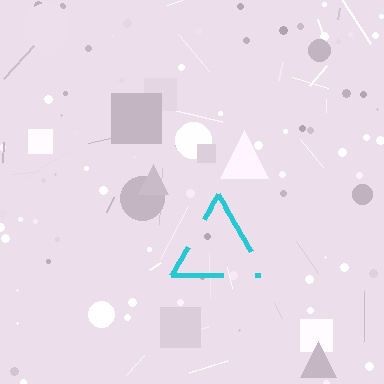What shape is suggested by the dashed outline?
The dashed outline suggests a triangle.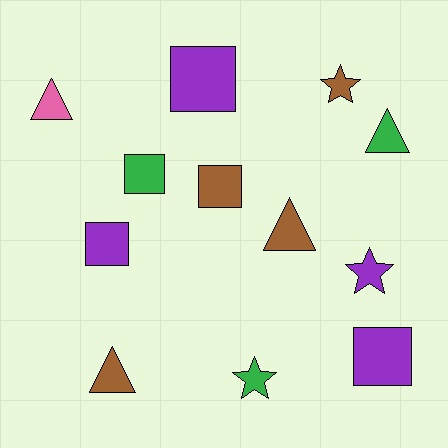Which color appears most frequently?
Brown, with 4 objects.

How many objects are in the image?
There are 12 objects.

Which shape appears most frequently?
Square, with 5 objects.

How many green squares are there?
There is 1 green square.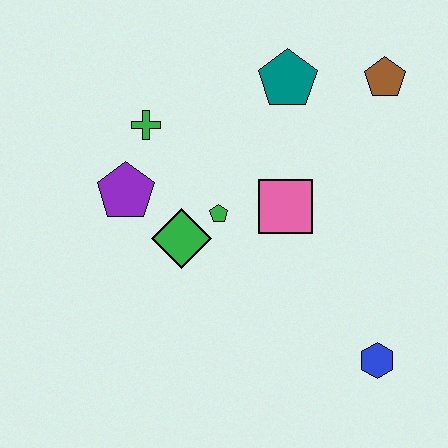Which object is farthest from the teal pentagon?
The blue hexagon is farthest from the teal pentagon.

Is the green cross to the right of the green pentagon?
No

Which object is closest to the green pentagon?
The green diamond is closest to the green pentagon.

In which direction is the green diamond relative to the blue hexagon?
The green diamond is to the left of the blue hexagon.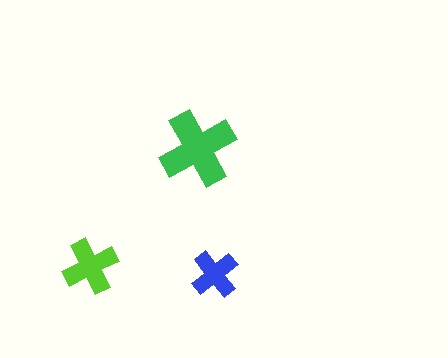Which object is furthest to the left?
The lime cross is leftmost.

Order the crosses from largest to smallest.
the green one, the lime one, the blue one.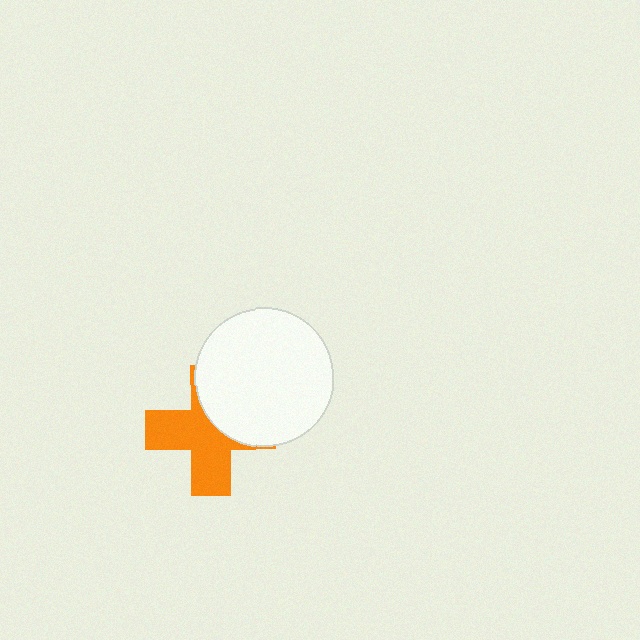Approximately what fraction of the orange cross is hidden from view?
Roughly 40% of the orange cross is hidden behind the white circle.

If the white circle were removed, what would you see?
You would see the complete orange cross.